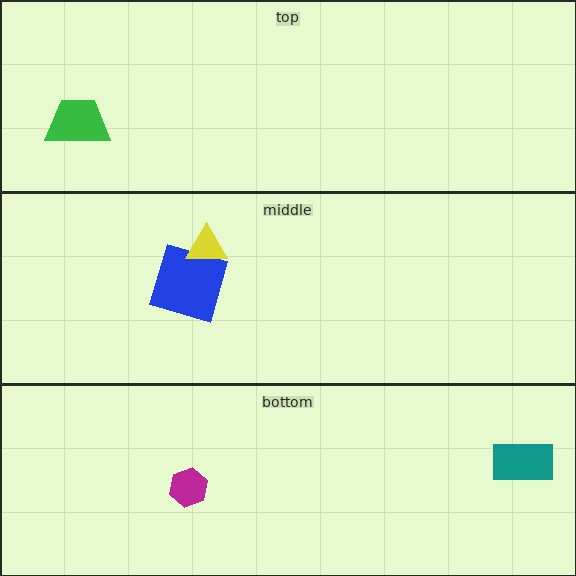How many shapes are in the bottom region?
2.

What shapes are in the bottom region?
The magenta hexagon, the teal rectangle.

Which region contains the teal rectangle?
The bottom region.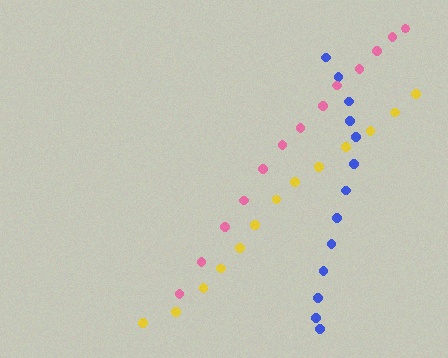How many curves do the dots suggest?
There are 3 distinct paths.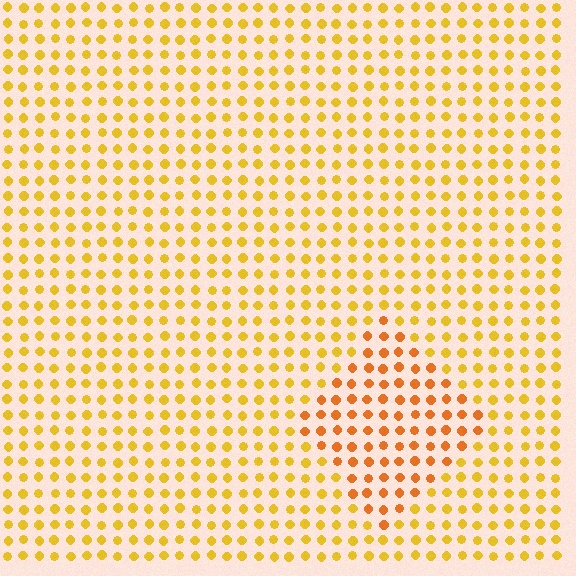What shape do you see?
I see a diamond.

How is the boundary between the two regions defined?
The boundary is defined purely by a slight shift in hue (about 25 degrees). Spacing, size, and orientation are identical on both sides.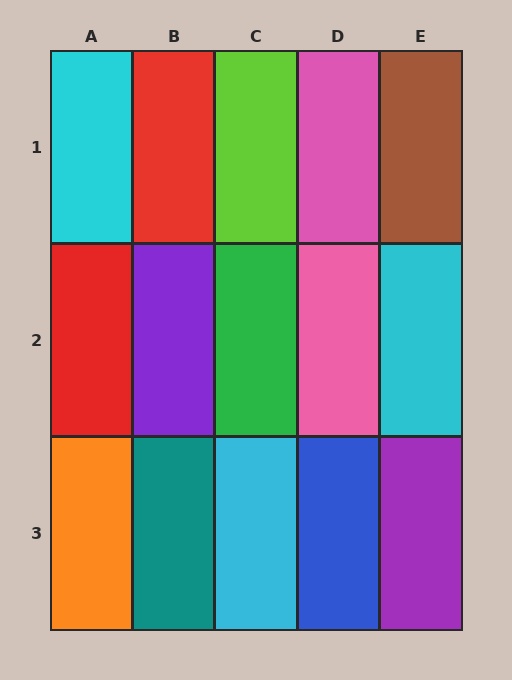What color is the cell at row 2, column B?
Purple.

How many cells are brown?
1 cell is brown.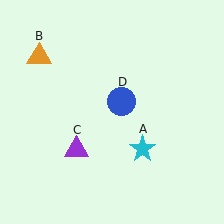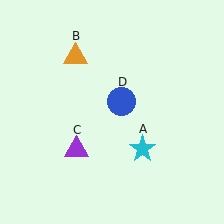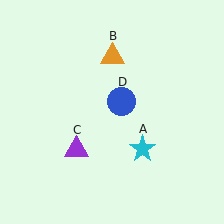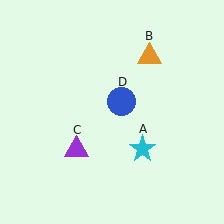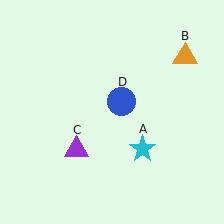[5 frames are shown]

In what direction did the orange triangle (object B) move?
The orange triangle (object B) moved right.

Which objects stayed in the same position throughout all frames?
Cyan star (object A) and purple triangle (object C) and blue circle (object D) remained stationary.